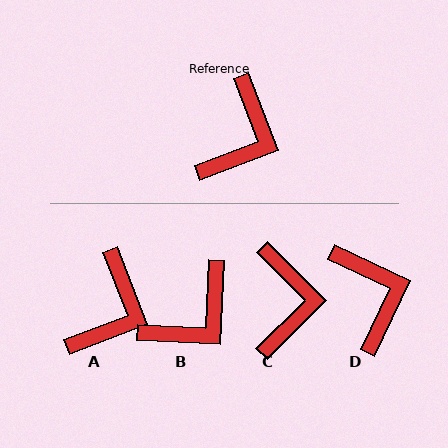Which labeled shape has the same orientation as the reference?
A.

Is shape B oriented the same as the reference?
No, it is off by about 24 degrees.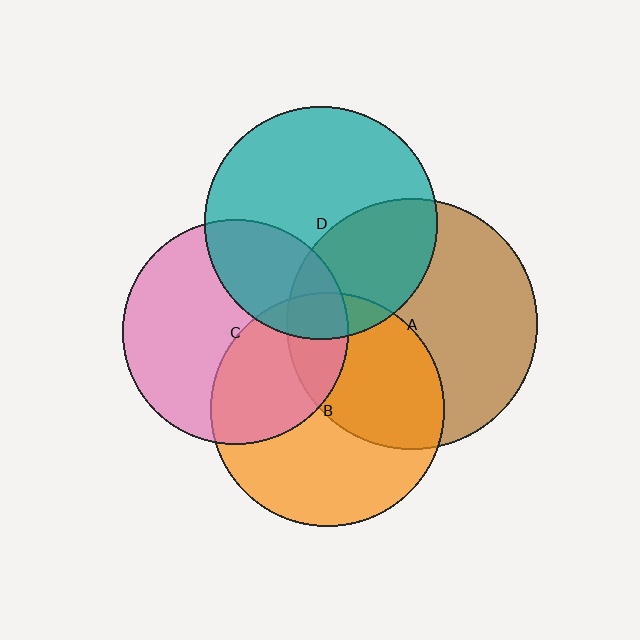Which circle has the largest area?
Circle A (brown).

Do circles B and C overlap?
Yes.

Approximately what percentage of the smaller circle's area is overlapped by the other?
Approximately 40%.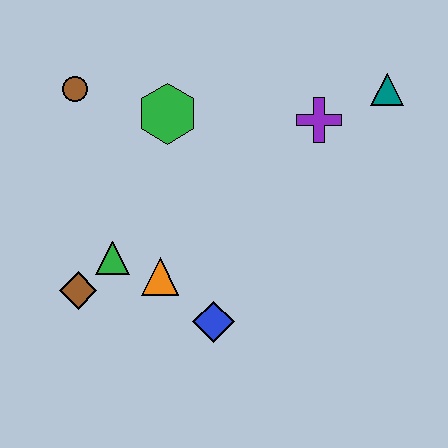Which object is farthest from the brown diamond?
The teal triangle is farthest from the brown diamond.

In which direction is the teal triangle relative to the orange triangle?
The teal triangle is to the right of the orange triangle.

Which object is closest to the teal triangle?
The purple cross is closest to the teal triangle.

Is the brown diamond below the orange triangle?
Yes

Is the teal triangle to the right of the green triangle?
Yes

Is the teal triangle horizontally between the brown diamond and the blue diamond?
No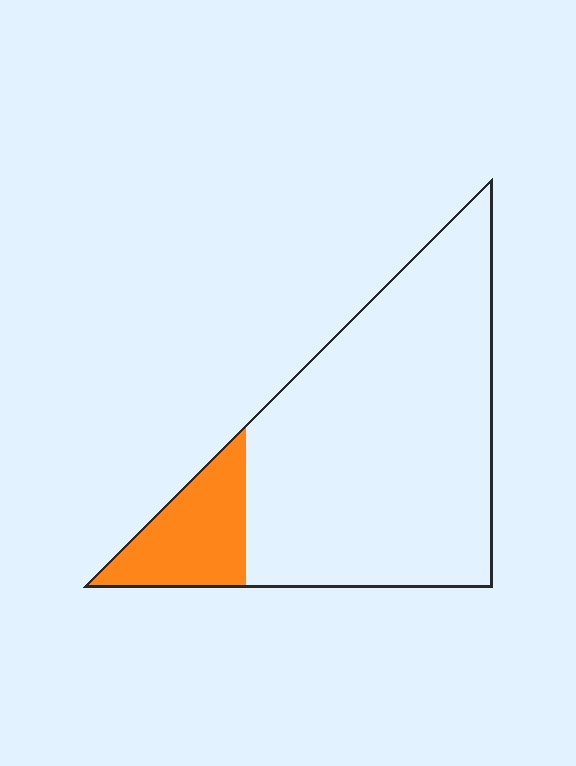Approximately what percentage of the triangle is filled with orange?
Approximately 15%.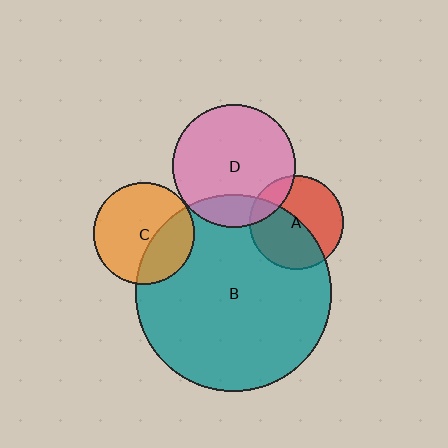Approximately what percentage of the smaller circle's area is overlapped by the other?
Approximately 50%.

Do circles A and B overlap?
Yes.